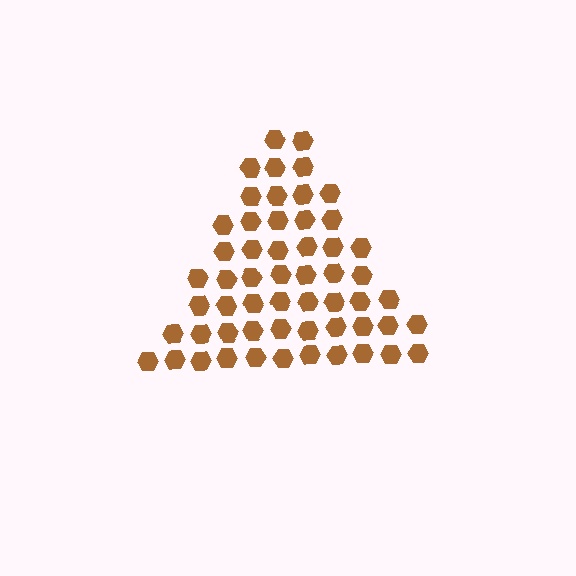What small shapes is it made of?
It is made of small hexagons.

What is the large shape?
The large shape is a triangle.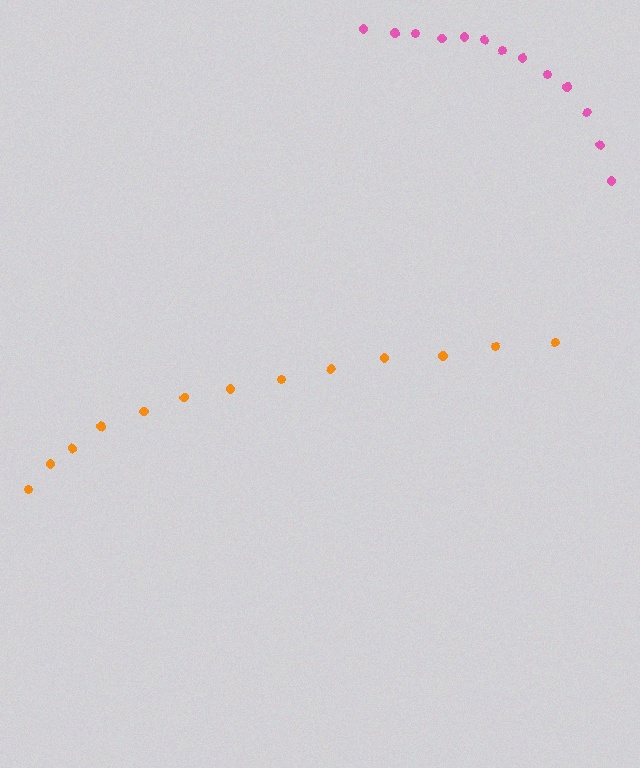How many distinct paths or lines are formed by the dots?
There are 2 distinct paths.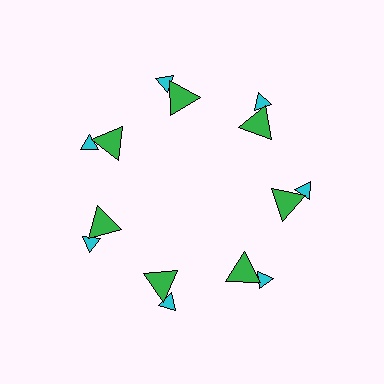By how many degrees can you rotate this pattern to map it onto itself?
The pattern maps onto itself every 51 degrees of rotation.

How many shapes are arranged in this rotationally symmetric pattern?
There are 14 shapes, arranged in 7 groups of 2.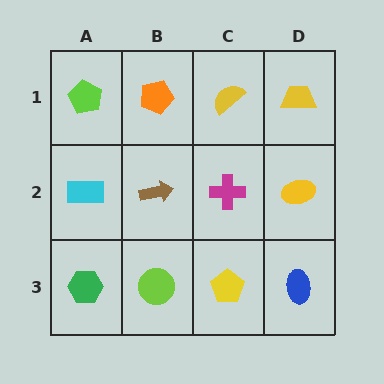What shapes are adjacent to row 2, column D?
A yellow trapezoid (row 1, column D), a blue ellipse (row 3, column D), a magenta cross (row 2, column C).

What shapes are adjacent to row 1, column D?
A yellow ellipse (row 2, column D), a yellow semicircle (row 1, column C).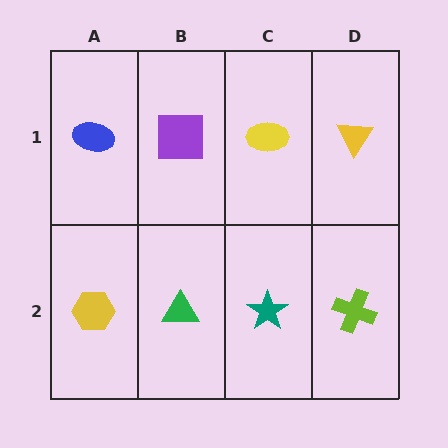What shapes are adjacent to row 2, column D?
A yellow triangle (row 1, column D), a teal star (row 2, column C).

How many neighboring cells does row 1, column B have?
3.